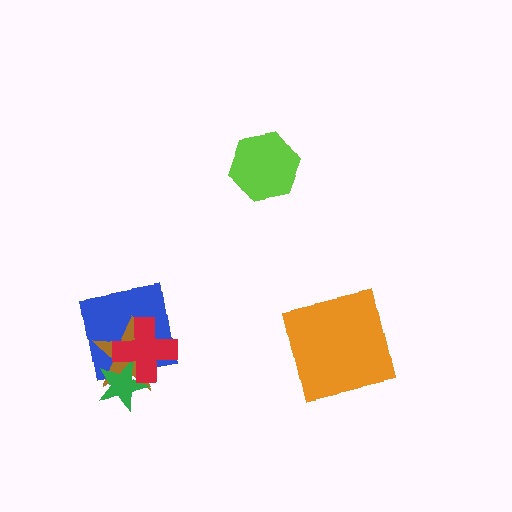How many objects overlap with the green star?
3 objects overlap with the green star.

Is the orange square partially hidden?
No, no other shape covers it.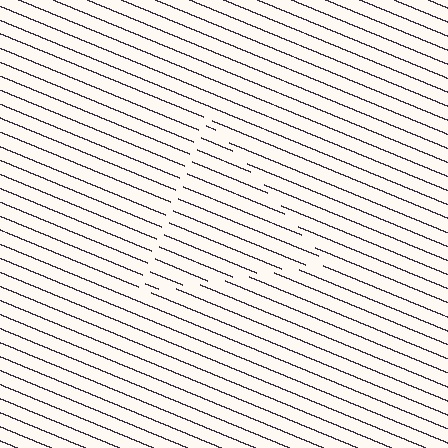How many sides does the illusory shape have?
3 sides — the line-ends trace a triangle.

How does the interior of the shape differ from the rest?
The interior of the shape contains the same grating, shifted by half a period — the contour is defined by the phase discontinuity where line-ends from the inner and outer gratings abut.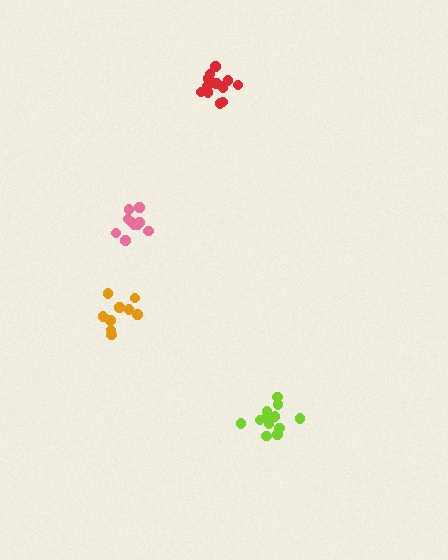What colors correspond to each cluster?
The clusters are colored: pink, lime, red, orange.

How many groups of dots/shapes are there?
There are 4 groups.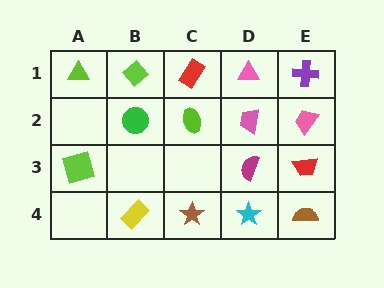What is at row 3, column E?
A red trapezoid.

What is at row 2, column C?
A lime ellipse.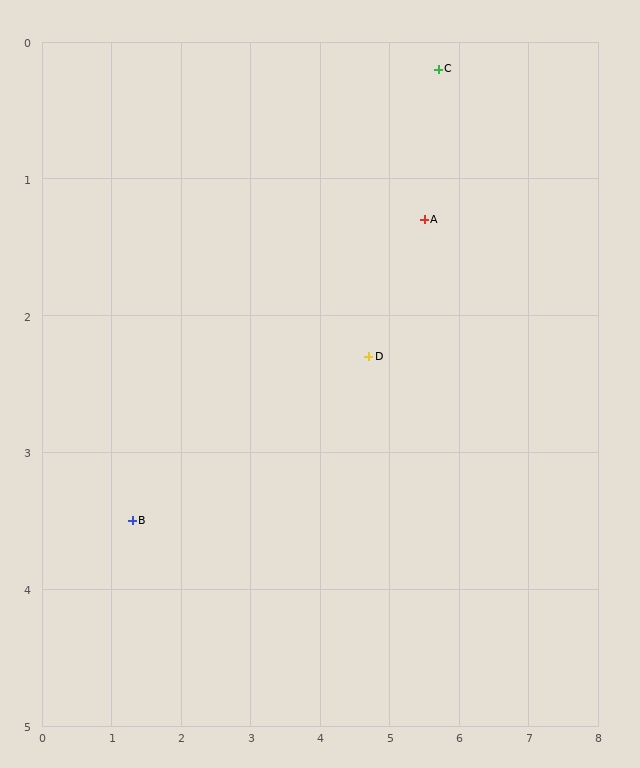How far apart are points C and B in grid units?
Points C and B are about 5.5 grid units apart.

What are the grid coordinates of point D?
Point D is at approximately (4.7, 2.3).